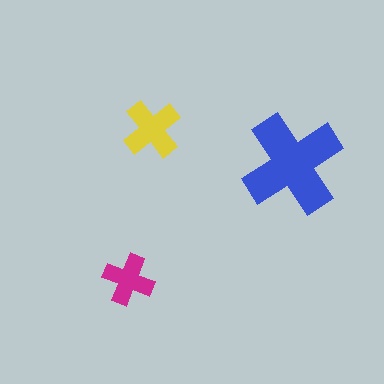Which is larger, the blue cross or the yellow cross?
The blue one.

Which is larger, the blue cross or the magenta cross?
The blue one.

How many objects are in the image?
There are 3 objects in the image.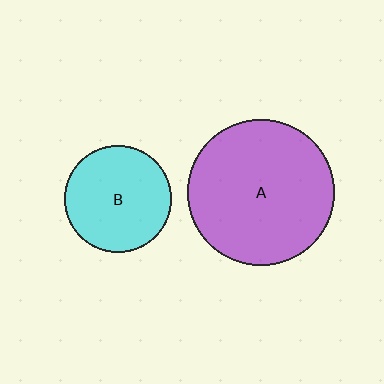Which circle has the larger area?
Circle A (purple).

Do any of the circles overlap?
No, none of the circles overlap.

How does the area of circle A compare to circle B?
Approximately 1.9 times.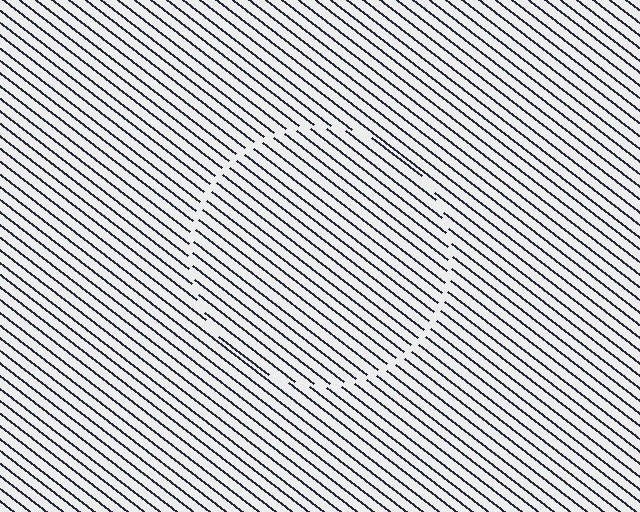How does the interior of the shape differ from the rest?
The interior of the shape contains the same grating, shifted by half a period — the contour is defined by the phase discontinuity where line-ends from the inner and outer gratings abut.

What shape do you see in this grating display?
An illusory circle. The interior of the shape contains the same grating, shifted by half a period — the contour is defined by the phase discontinuity where line-ends from the inner and outer gratings abut.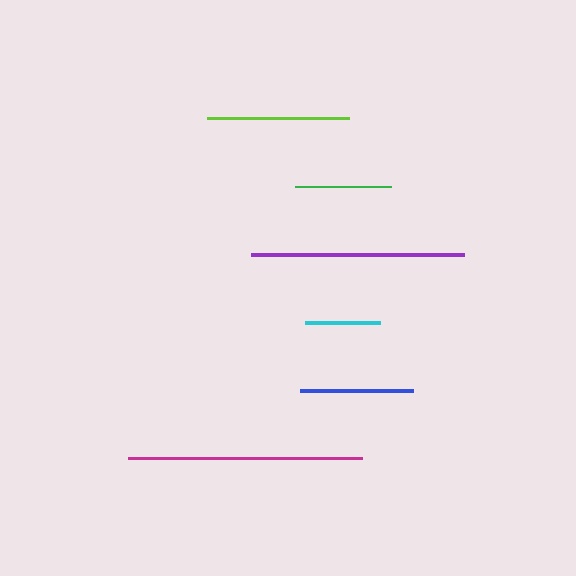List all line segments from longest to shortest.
From longest to shortest: magenta, purple, lime, blue, green, cyan.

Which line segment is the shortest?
The cyan line is the shortest at approximately 74 pixels.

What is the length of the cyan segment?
The cyan segment is approximately 74 pixels long.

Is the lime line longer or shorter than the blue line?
The lime line is longer than the blue line.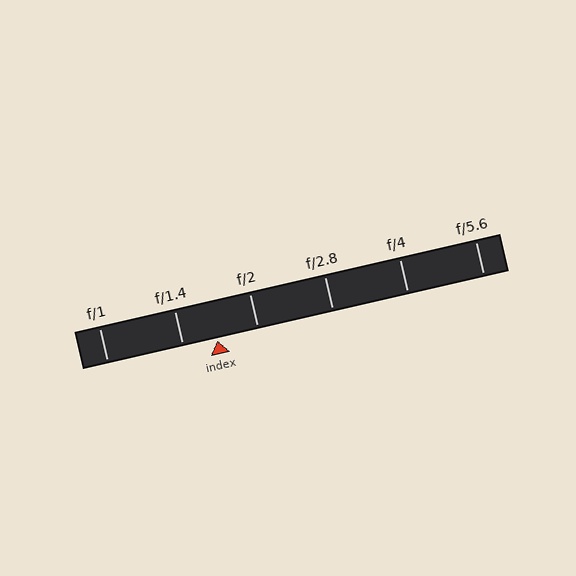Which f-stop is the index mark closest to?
The index mark is closest to f/1.4.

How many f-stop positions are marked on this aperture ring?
There are 6 f-stop positions marked.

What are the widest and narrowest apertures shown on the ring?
The widest aperture shown is f/1 and the narrowest is f/5.6.